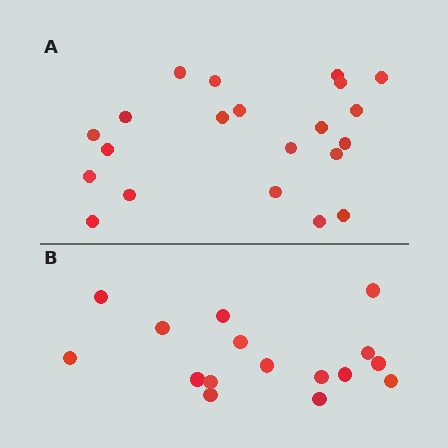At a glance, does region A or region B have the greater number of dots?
Region A (the top region) has more dots.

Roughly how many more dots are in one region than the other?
Region A has about 5 more dots than region B.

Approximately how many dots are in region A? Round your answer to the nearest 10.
About 20 dots. (The exact count is 21, which rounds to 20.)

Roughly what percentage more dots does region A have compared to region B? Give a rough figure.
About 30% more.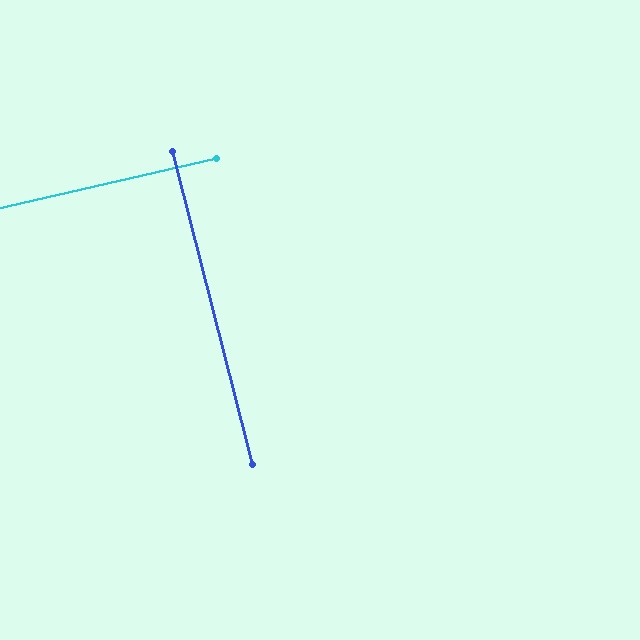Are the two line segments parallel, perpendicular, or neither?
Perpendicular — they meet at approximately 89°.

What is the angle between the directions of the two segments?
Approximately 89 degrees.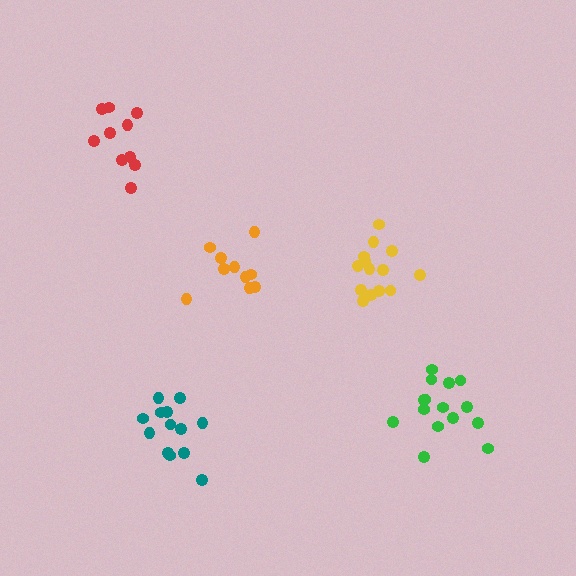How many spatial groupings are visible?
There are 5 spatial groupings.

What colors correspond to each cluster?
The clusters are colored: red, orange, yellow, green, teal.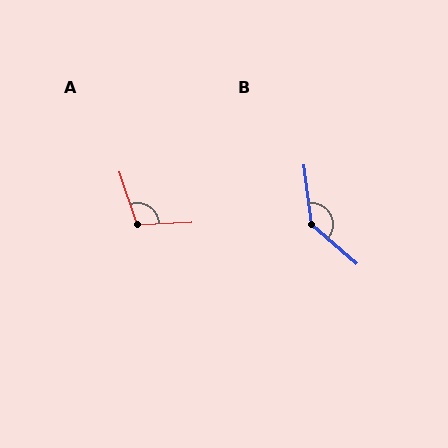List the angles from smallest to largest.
A (106°), B (138°).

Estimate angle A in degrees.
Approximately 106 degrees.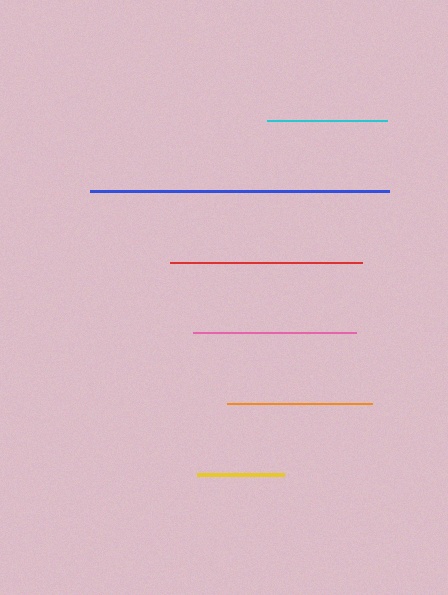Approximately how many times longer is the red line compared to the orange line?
The red line is approximately 1.3 times the length of the orange line.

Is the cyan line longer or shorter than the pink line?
The pink line is longer than the cyan line.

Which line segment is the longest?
The blue line is the longest at approximately 300 pixels.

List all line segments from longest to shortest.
From longest to shortest: blue, red, pink, orange, cyan, yellow.